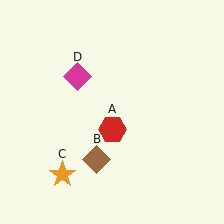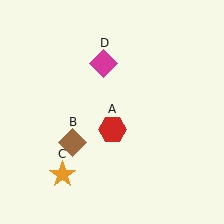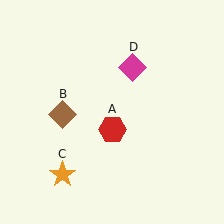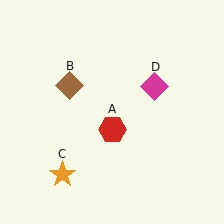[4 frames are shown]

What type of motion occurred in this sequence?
The brown diamond (object B), magenta diamond (object D) rotated clockwise around the center of the scene.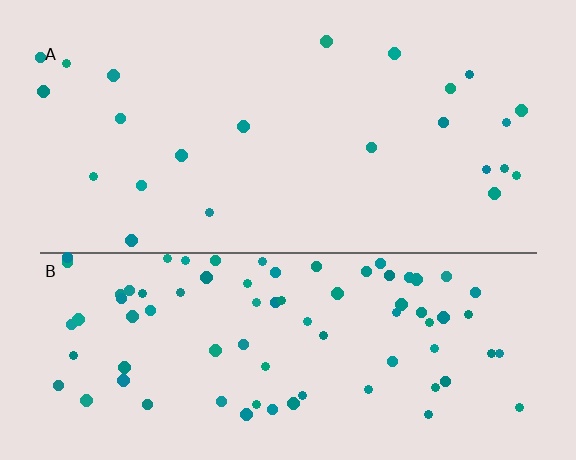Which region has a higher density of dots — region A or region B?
B (the bottom).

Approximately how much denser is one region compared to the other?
Approximately 3.4× — region B over region A.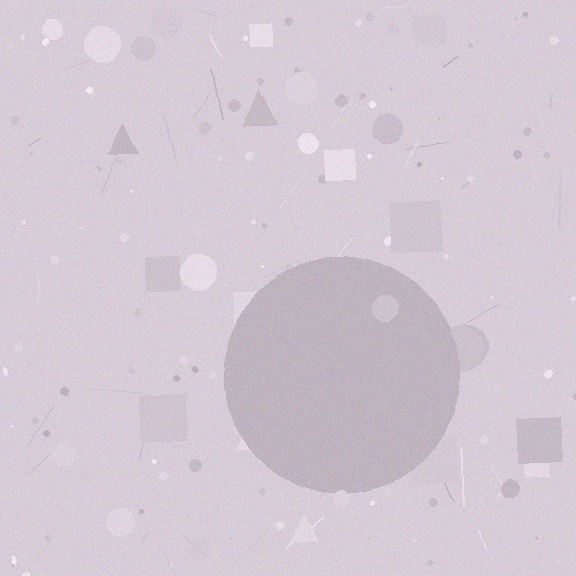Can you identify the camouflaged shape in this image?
The camouflaged shape is a circle.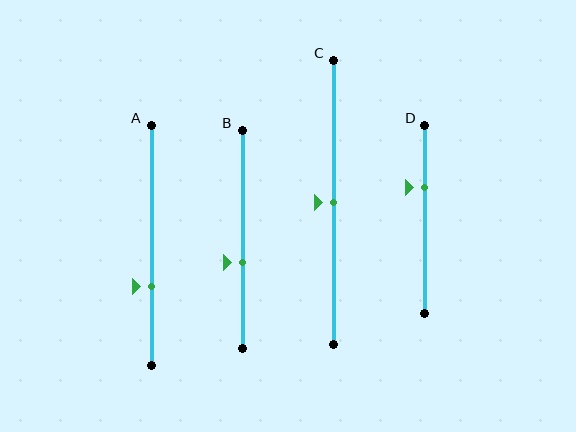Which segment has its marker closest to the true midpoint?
Segment C has its marker closest to the true midpoint.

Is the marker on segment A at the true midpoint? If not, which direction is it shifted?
No, the marker on segment A is shifted downward by about 17% of the segment length.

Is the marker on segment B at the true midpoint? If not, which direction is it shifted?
No, the marker on segment B is shifted downward by about 10% of the segment length.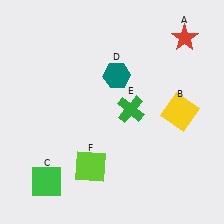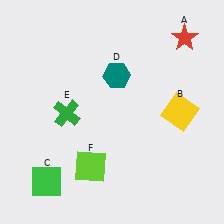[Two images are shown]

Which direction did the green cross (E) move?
The green cross (E) moved left.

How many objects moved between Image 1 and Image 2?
1 object moved between the two images.